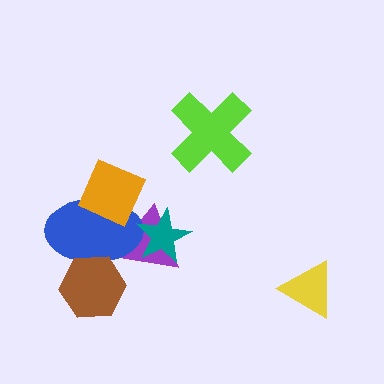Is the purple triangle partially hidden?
Yes, it is partially covered by another shape.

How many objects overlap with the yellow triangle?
0 objects overlap with the yellow triangle.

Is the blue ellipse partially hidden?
Yes, it is partially covered by another shape.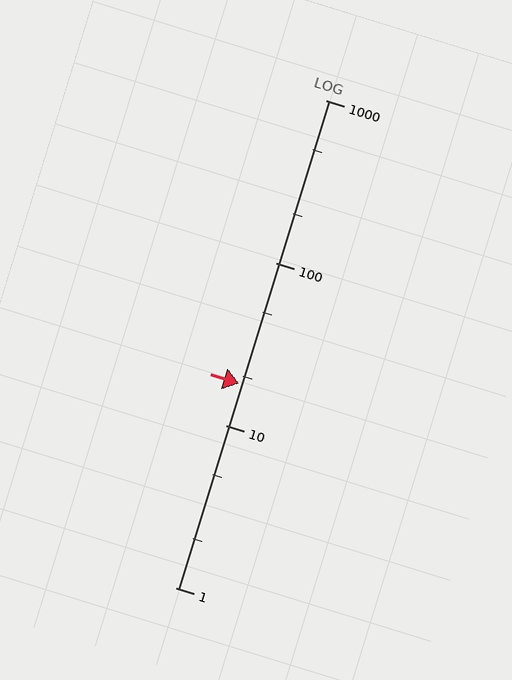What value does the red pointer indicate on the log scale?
The pointer indicates approximately 18.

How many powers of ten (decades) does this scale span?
The scale spans 3 decades, from 1 to 1000.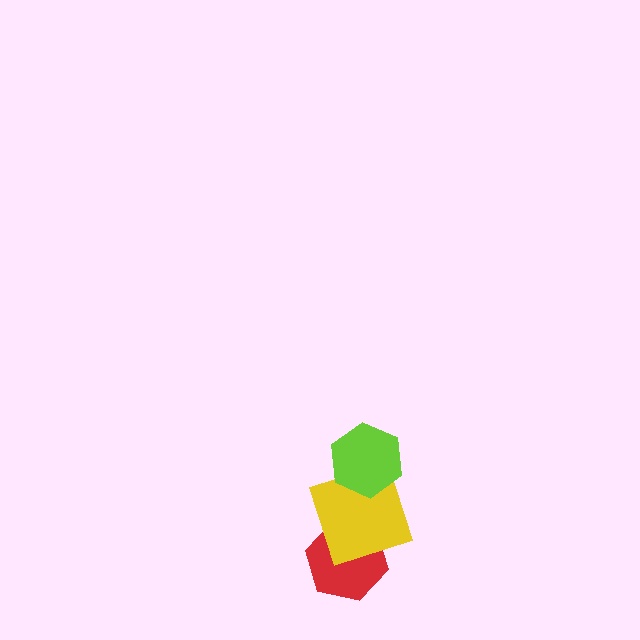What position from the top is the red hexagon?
The red hexagon is 3rd from the top.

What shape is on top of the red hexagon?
The yellow square is on top of the red hexagon.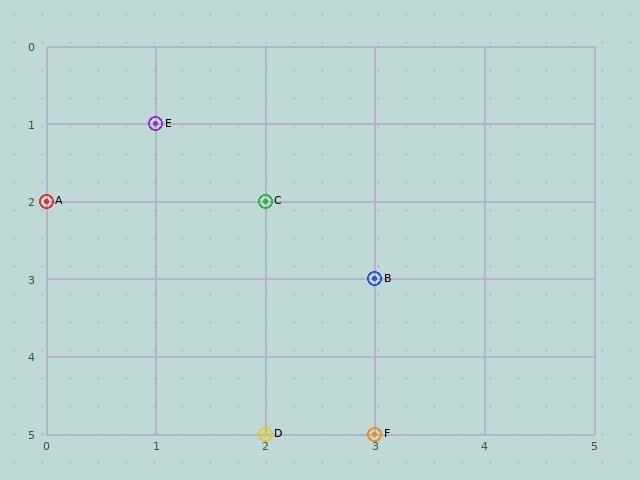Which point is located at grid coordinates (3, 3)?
Point B is at (3, 3).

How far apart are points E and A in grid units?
Points E and A are 1 column and 1 row apart (about 1.4 grid units diagonally).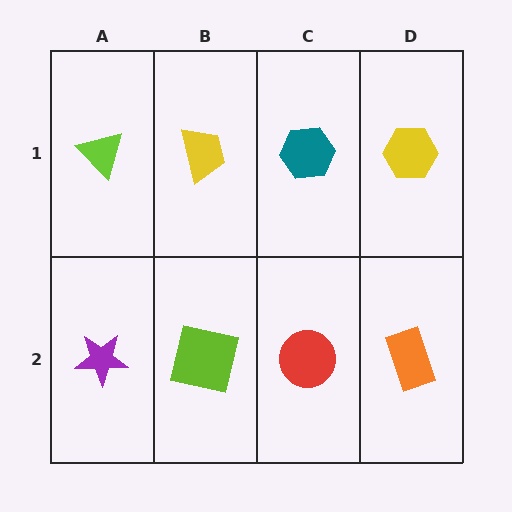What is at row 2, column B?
A lime square.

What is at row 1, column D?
A yellow hexagon.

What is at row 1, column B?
A yellow trapezoid.